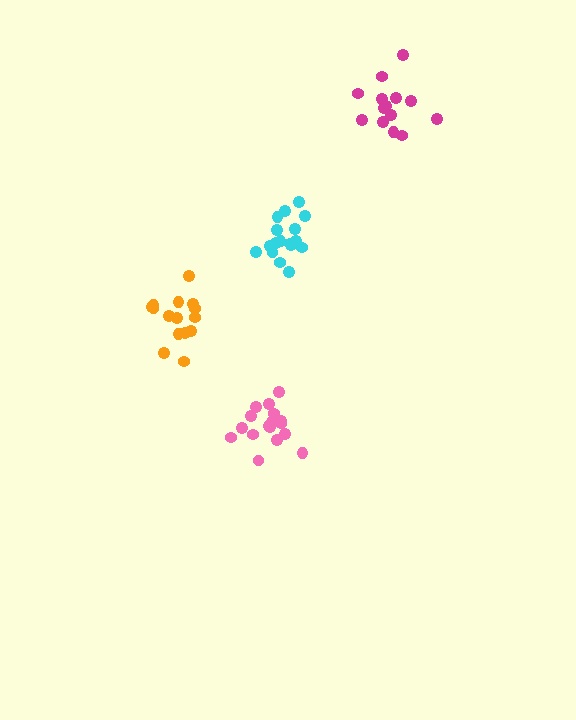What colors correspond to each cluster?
The clusters are colored: orange, pink, magenta, cyan.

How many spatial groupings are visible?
There are 4 spatial groupings.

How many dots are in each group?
Group 1: 15 dots, Group 2: 18 dots, Group 3: 14 dots, Group 4: 17 dots (64 total).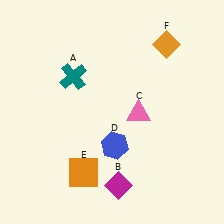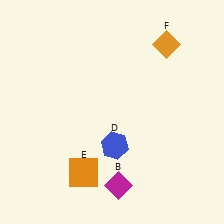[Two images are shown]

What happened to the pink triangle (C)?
The pink triangle (C) was removed in Image 2. It was in the bottom-right area of Image 1.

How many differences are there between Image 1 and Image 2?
There are 2 differences between the two images.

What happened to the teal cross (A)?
The teal cross (A) was removed in Image 2. It was in the top-left area of Image 1.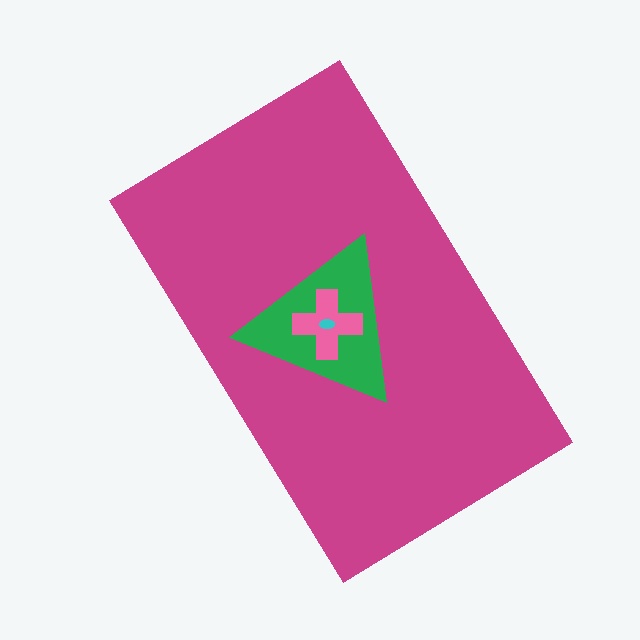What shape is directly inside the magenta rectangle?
The green triangle.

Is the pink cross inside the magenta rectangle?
Yes.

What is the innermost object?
The cyan ellipse.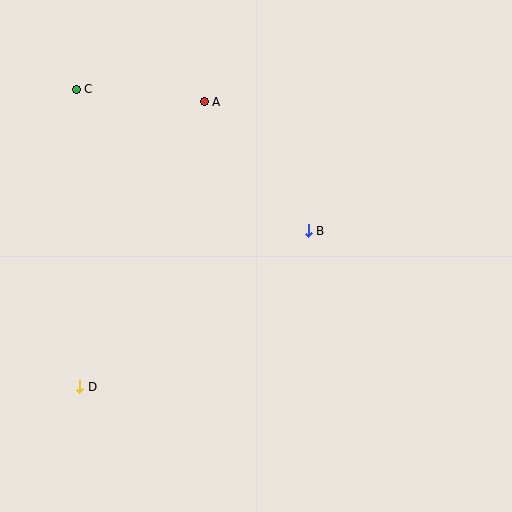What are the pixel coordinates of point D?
Point D is at (80, 387).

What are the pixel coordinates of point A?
Point A is at (204, 102).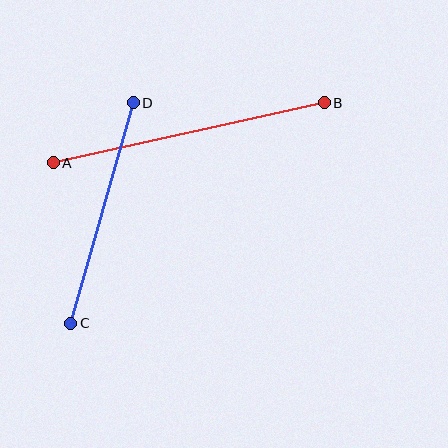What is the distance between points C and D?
The distance is approximately 229 pixels.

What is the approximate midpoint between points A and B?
The midpoint is at approximately (189, 133) pixels.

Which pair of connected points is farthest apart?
Points A and B are farthest apart.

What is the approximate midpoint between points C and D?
The midpoint is at approximately (102, 213) pixels.